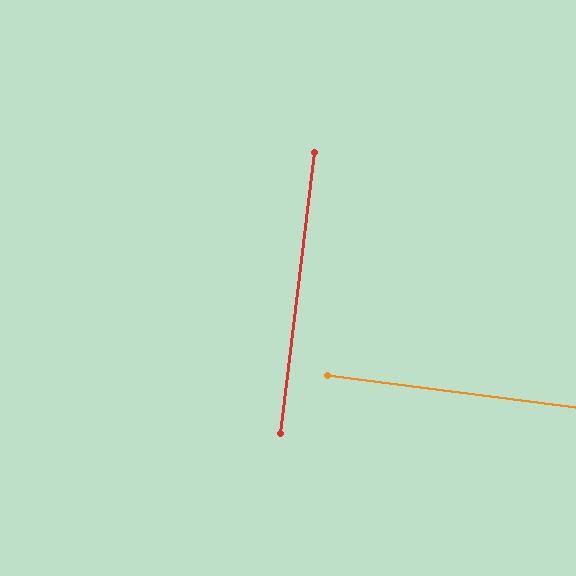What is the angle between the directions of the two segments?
Approximately 90 degrees.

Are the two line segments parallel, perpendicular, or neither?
Perpendicular — they meet at approximately 90°.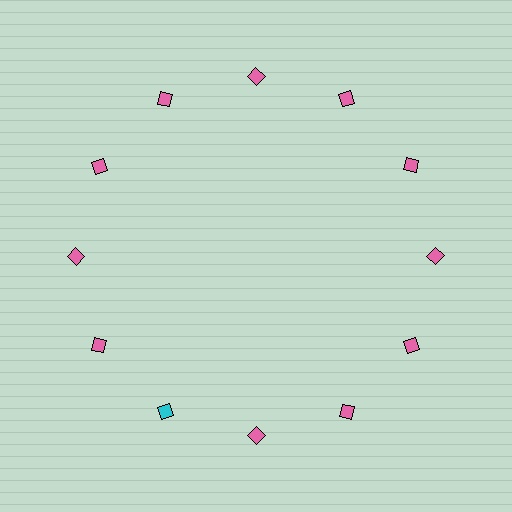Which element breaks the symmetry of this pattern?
The cyan diamond at roughly the 7 o'clock position breaks the symmetry. All other shapes are pink diamonds.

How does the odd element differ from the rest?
It has a different color: cyan instead of pink.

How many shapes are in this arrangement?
There are 12 shapes arranged in a ring pattern.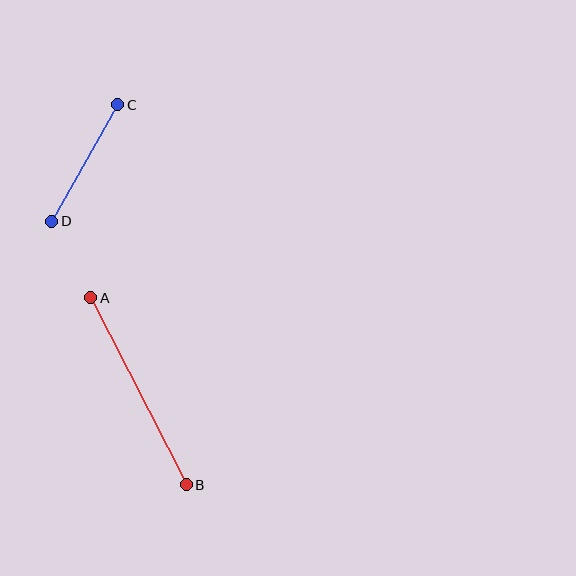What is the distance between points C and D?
The distance is approximately 134 pixels.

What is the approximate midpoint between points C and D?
The midpoint is at approximately (85, 163) pixels.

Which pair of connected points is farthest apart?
Points A and B are farthest apart.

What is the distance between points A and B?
The distance is approximately 210 pixels.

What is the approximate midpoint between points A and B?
The midpoint is at approximately (138, 391) pixels.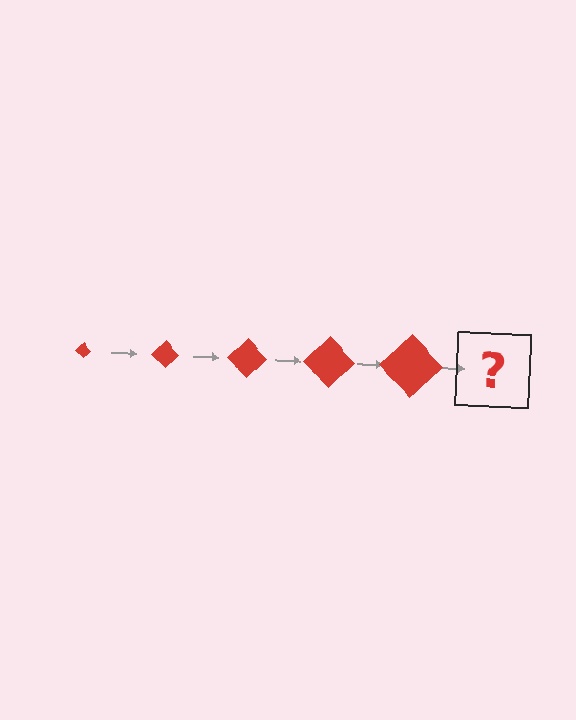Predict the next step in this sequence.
The next step is a red diamond, larger than the previous one.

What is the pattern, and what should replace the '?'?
The pattern is that the diamond gets progressively larger each step. The '?' should be a red diamond, larger than the previous one.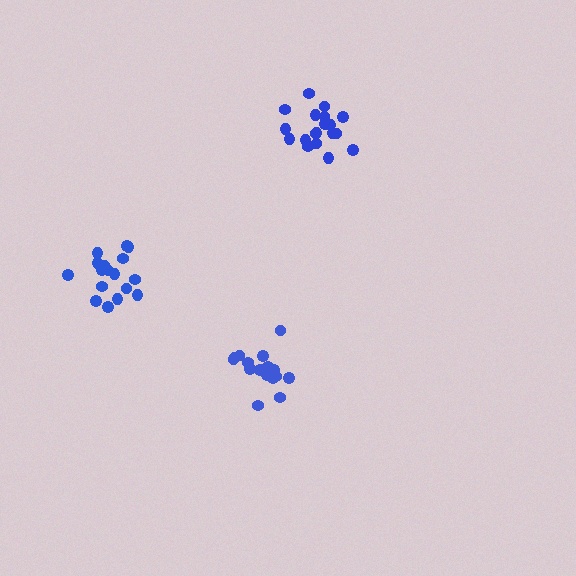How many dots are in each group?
Group 1: 19 dots, Group 2: 16 dots, Group 3: 17 dots (52 total).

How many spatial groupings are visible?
There are 3 spatial groupings.